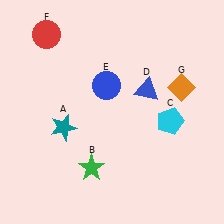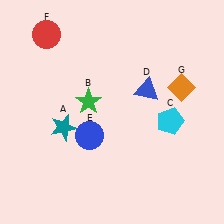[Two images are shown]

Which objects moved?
The objects that moved are: the green star (B), the blue circle (E).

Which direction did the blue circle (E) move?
The blue circle (E) moved down.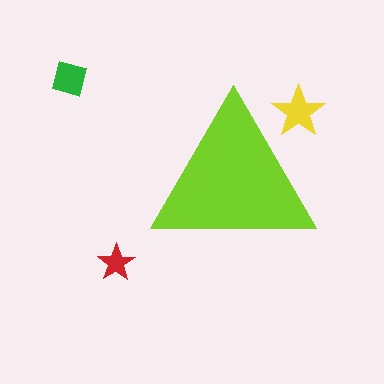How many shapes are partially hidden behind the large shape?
1 shape is partially hidden.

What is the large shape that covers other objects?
A lime triangle.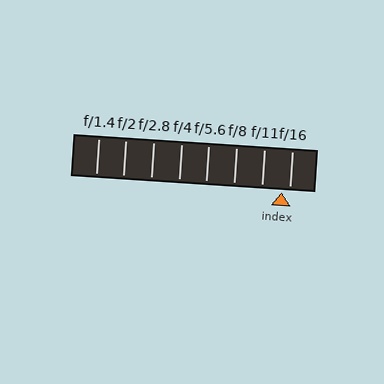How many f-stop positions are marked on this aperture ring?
There are 8 f-stop positions marked.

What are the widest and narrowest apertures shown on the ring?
The widest aperture shown is f/1.4 and the narrowest is f/16.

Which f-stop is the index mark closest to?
The index mark is closest to f/16.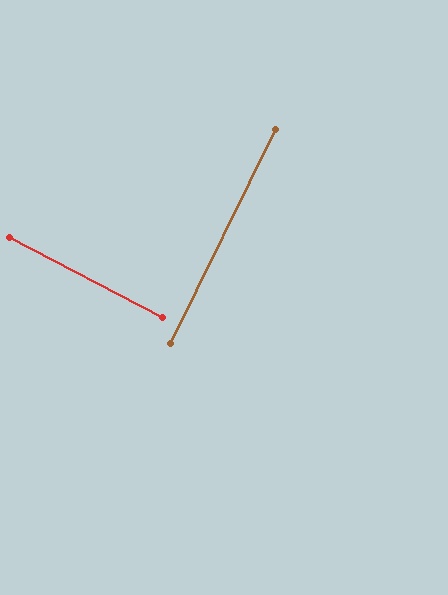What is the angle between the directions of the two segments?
Approximately 89 degrees.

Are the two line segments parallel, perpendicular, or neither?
Perpendicular — they meet at approximately 89°.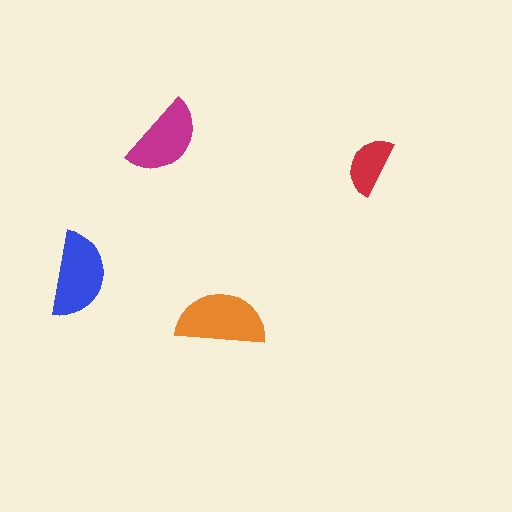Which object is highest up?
The magenta semicircle is topmost.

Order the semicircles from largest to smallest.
the orange one, the blue one, the magenta one, the red one.